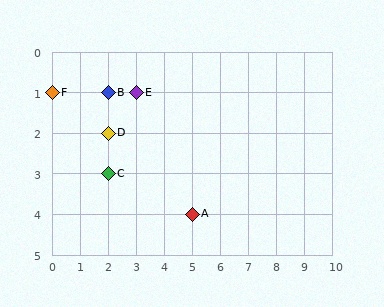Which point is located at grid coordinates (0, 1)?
Point F is at (0, 1).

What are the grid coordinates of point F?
Point F is at grid coordinates (0, 1).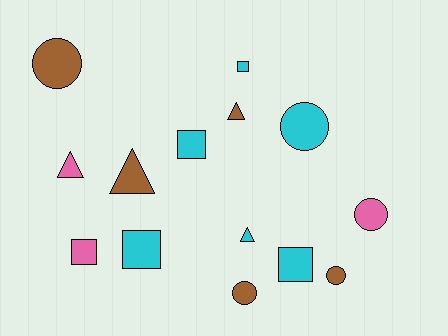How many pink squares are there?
There is 1 pink square.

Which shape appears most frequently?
Circle, with 5 objects.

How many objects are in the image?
There are 14 objects.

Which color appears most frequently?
Cyan, with 6 objects.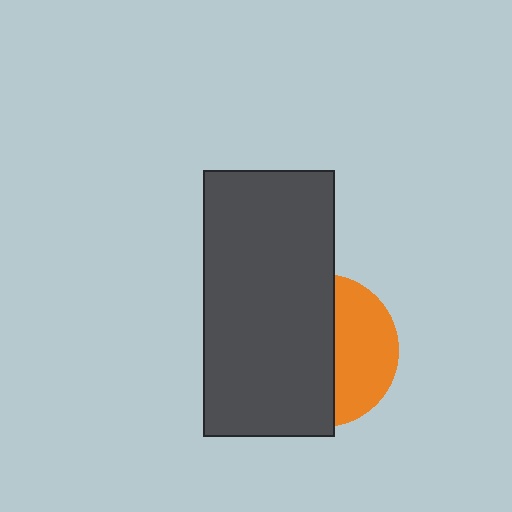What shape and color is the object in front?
The object in front is a dark gray rectangle.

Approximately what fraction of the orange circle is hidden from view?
Roughly 60% of the orange circle is hidden behind the dark gray rectangle.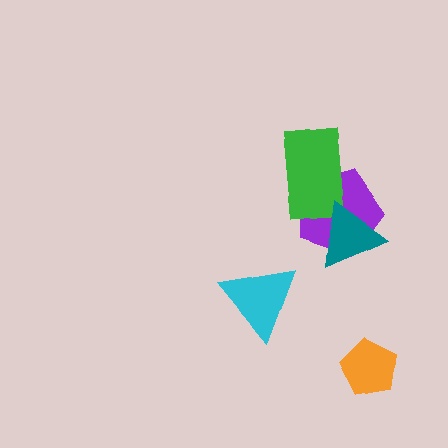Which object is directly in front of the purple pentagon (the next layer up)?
The green rectangle is directly in front of the purple pentagon.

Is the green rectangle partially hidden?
Yes, it is partially covered by another shape.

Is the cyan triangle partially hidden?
No, no other shape covers it.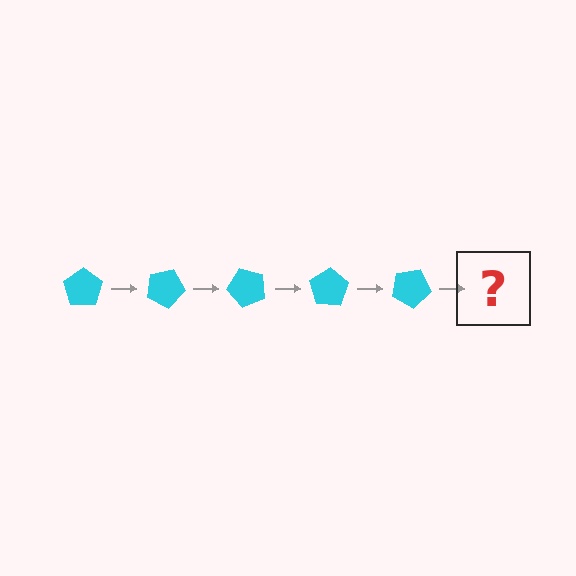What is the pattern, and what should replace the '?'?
The pattern is that the pentagon rotates 25 degrees each step. The '?' should be a cyan pentagon rotated 125 degrees.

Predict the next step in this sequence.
The next step is a cyan pentagon rotated 125 degrees.